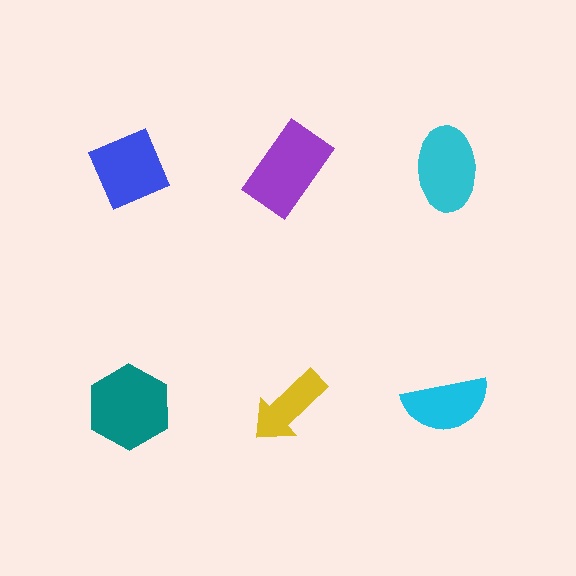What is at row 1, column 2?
A purple rectangle.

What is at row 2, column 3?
A cyan semicircle.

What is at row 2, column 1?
A teal hexagon.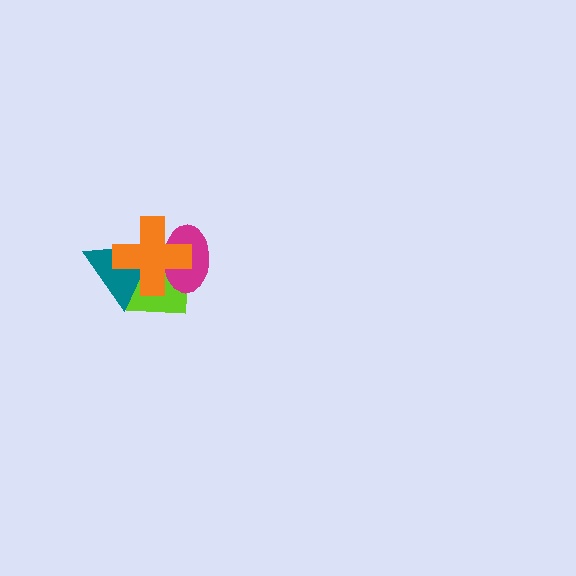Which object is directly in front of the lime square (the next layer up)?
The teal triangle is directly in front of the lime square.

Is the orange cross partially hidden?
No, no other shape covers it.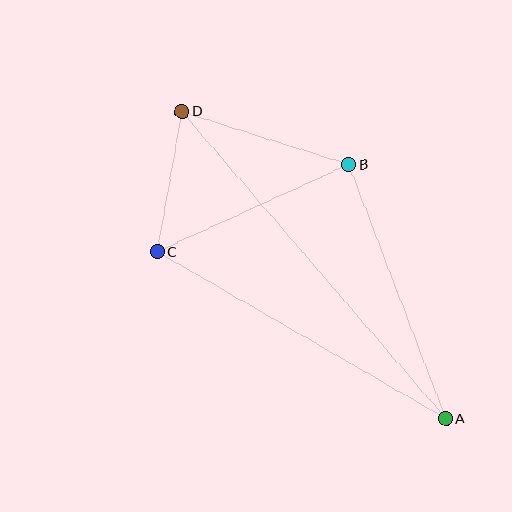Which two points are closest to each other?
Points C and D are closest to each other.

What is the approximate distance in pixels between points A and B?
The distance between A and B is approximately 272 pixels.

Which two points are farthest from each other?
Points A and D are farthest from each other.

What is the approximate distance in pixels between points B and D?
The distance between B and D is approximately 175 pixels.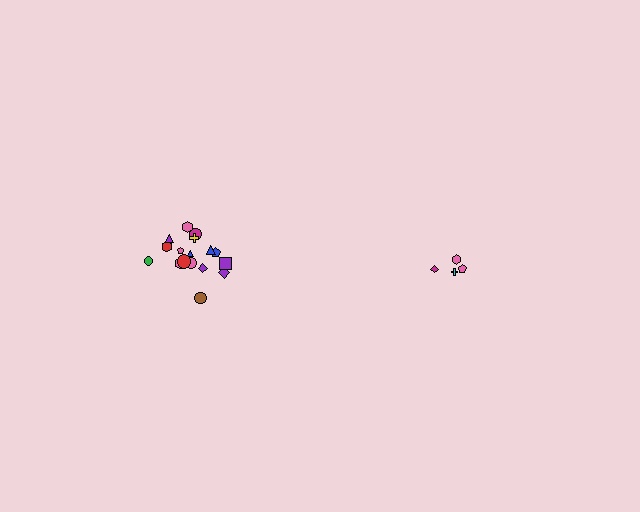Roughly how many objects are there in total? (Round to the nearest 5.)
Roughly 20 objects in total.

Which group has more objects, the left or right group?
The left group.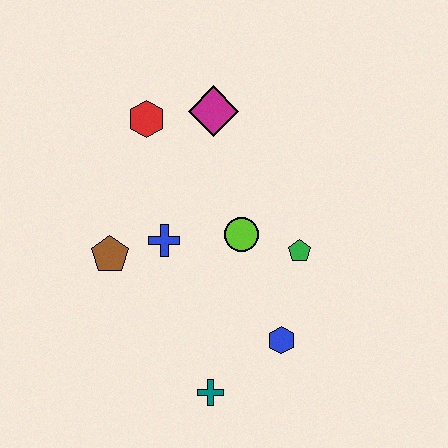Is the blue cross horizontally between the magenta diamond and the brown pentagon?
Yes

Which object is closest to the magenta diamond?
The red hexagon is closest to the magenta diamond.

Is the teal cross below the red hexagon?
Yes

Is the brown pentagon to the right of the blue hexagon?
No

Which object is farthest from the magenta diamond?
The teal cross is farthest from the magenta diamond.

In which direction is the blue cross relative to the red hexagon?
The blue cross is below the red hexagon.